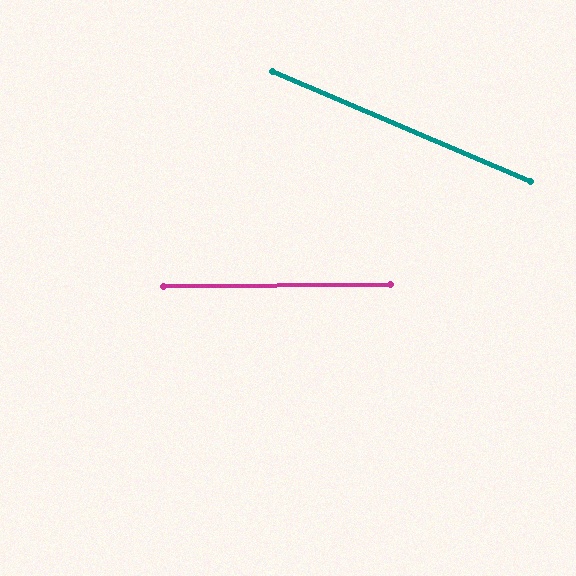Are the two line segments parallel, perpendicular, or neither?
Neither parallel nor perpendicular — they differ by about 24°.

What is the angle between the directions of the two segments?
Approximately 24 degrees.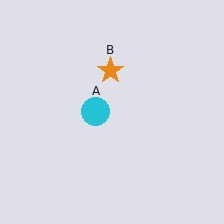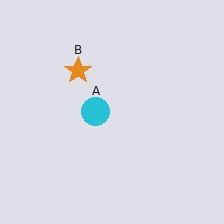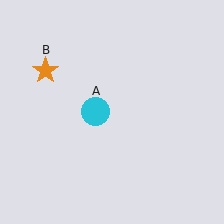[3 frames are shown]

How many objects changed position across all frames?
1 object changed position: orange star (object B).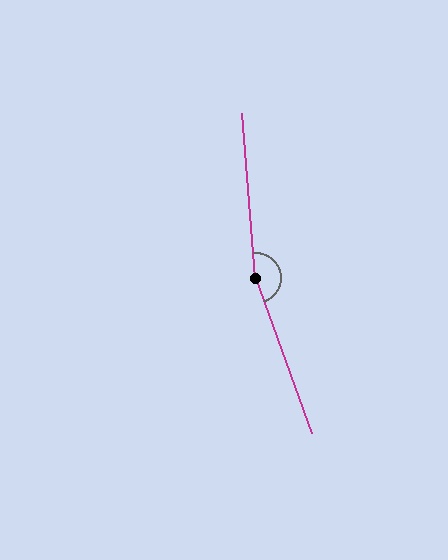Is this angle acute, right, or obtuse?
It is obtuse.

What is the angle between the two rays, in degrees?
Approximately 165 degrees.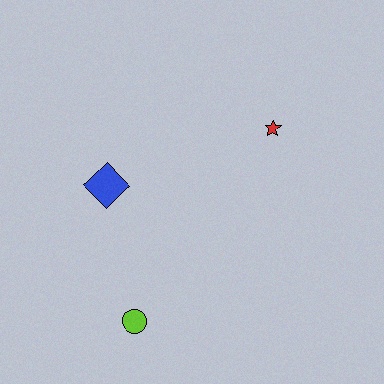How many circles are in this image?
There is 1 circle.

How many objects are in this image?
There are 3 objects.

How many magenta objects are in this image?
There are no magenta objects.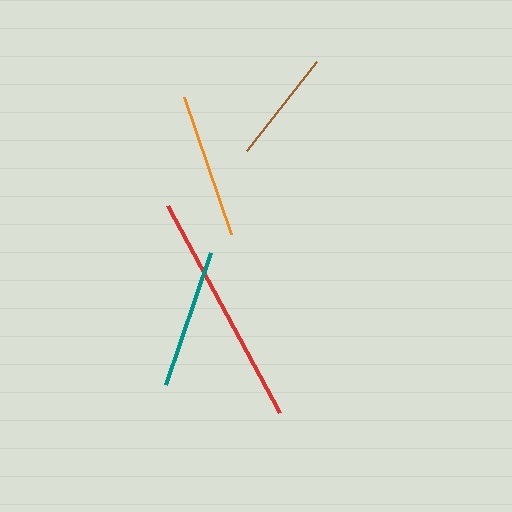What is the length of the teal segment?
The teal segment is approximately 139 pixels long.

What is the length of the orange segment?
The orange segment is approximately 145 pixels long.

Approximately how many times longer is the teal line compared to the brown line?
The teal line is approximately 1.2 times the length of the brown line.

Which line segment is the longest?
The red line is the longest at approximately 236 pixels.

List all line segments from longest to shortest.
From longest to shortest: red, orange, teal, brown.